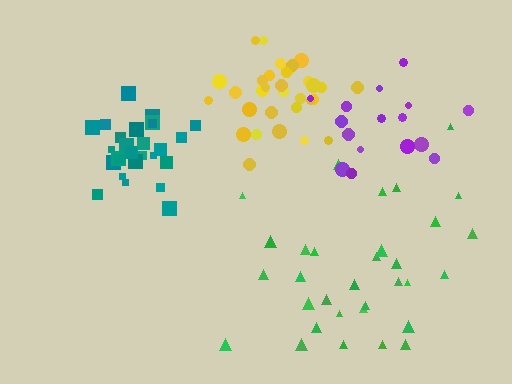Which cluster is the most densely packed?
Teal.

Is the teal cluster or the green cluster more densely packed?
Teal.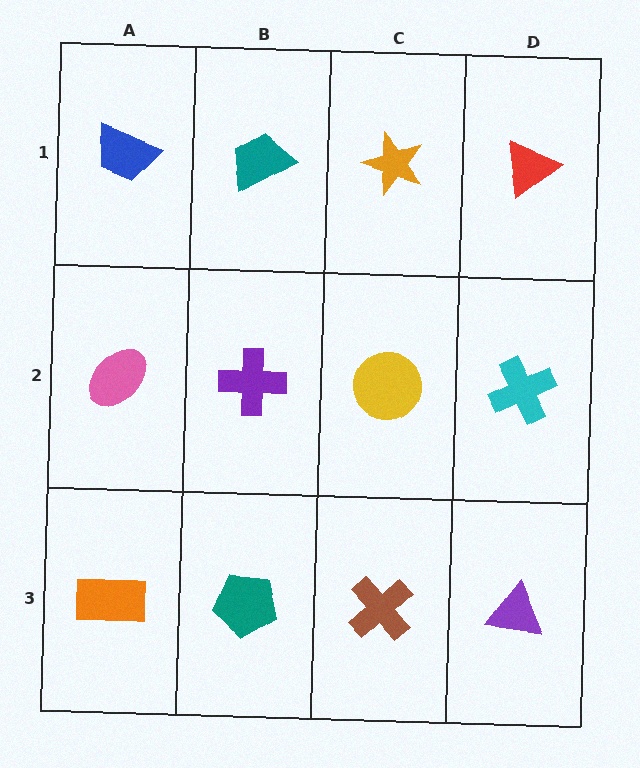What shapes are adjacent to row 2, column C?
An orange star (row 1, column C), a brown cross (row 3, column C), a purple cross (row 2, column B), a cyan cross (row 2, column D).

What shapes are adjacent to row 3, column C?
A yellow circle (row 2, column C), a teal pentagon (row 3, column B), a purple triangle (row 3, column D).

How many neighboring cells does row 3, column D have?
2.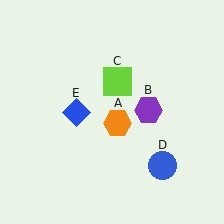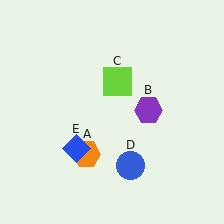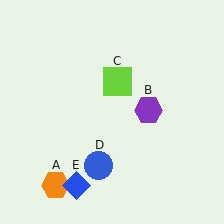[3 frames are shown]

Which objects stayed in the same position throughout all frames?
Purple hexagon (object B) and lime square (object C) remained stationary.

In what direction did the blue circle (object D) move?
The blue circle (object D) moved left.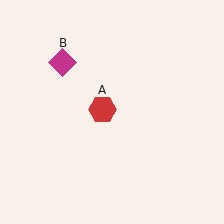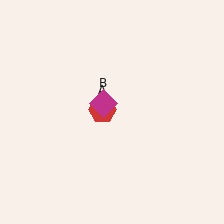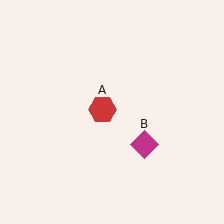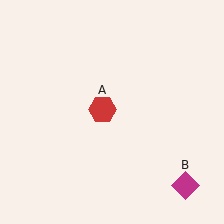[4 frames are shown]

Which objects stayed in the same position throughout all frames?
Red hexagon (object A) remained stationary.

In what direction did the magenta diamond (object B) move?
The magenta diamond (object B) moved down and to the right.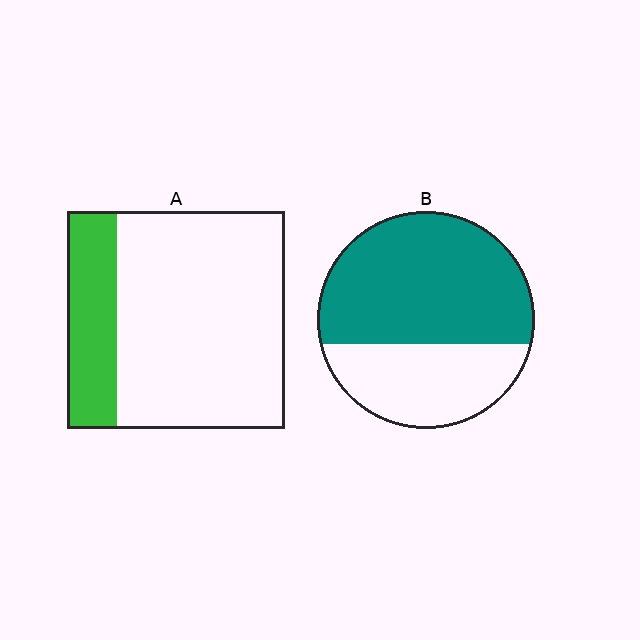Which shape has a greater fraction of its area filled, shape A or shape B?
Shape B.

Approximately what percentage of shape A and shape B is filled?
A is approximately 25% and B is approximately 65%.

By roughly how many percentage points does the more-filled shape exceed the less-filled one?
By roughly 40 percentage points (B over A).